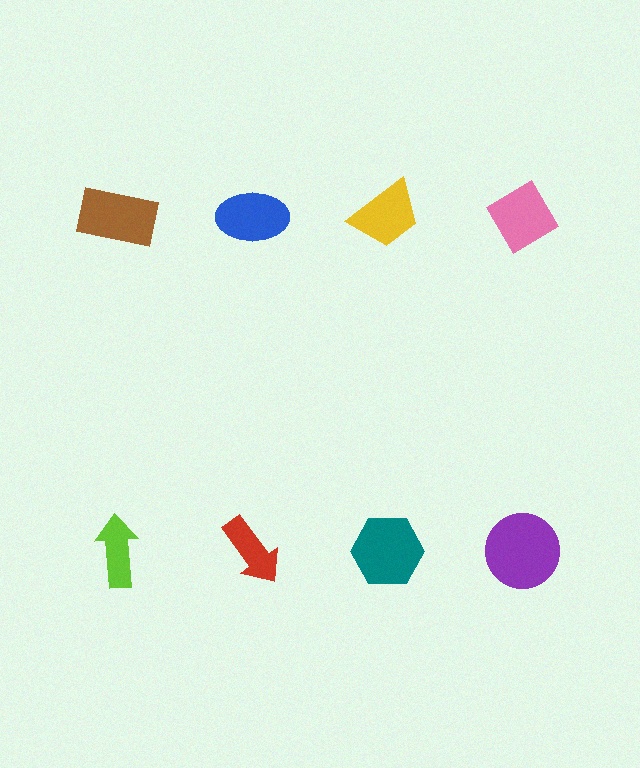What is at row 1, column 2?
A blue ellipse.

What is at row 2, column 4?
A purple circle.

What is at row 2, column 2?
A red arrow.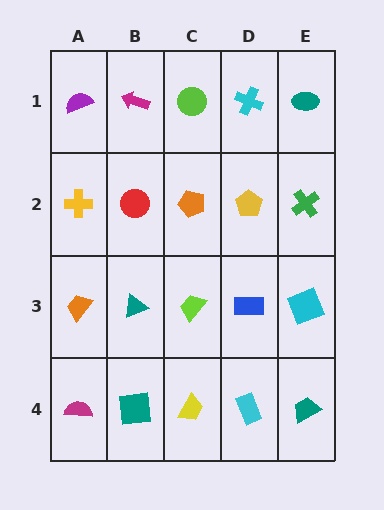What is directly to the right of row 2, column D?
A green cross.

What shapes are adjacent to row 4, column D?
A blue rectangle (row 3, column D), a yellow trapezoid (row 4, column C), a teal trapezoid (row 4, column E).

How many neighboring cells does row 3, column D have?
4.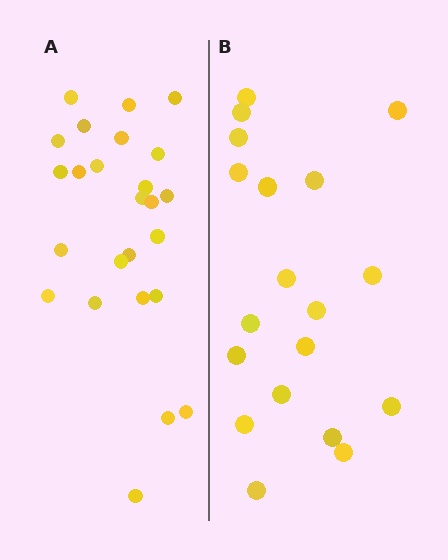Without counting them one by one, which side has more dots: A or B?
Region A (the left region) has more dots.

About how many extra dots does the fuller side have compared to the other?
Region A has about 6 more dots than region B.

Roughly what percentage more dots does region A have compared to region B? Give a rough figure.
About 30% more.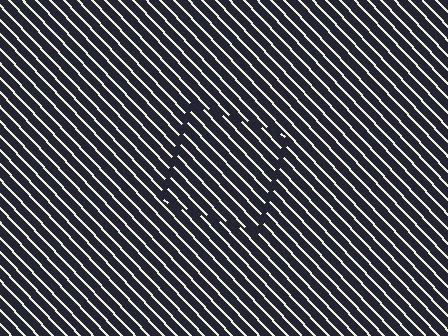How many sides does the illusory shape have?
4 sides — the line-ends trace a square.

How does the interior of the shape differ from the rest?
The interior of the shape contains the same grating, shifted by half a period — the contour is defined by the phase discontinuity where line-ends from the inner and outer gratings abut.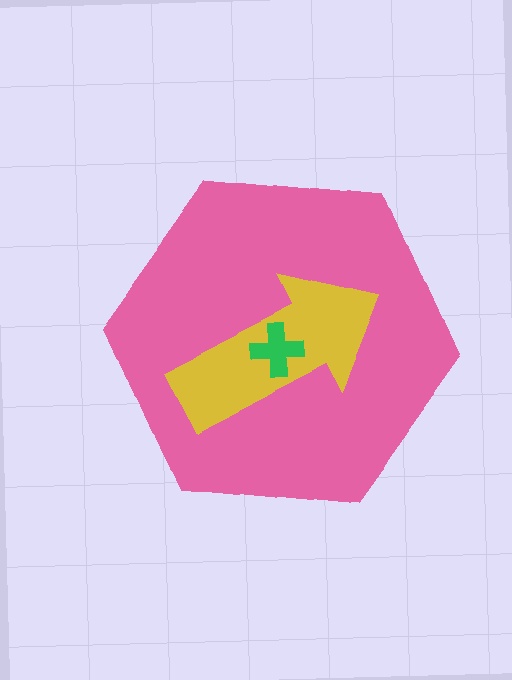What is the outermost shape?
The pink hexagon.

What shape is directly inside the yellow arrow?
The green cross.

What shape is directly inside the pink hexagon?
The yellow arrow.